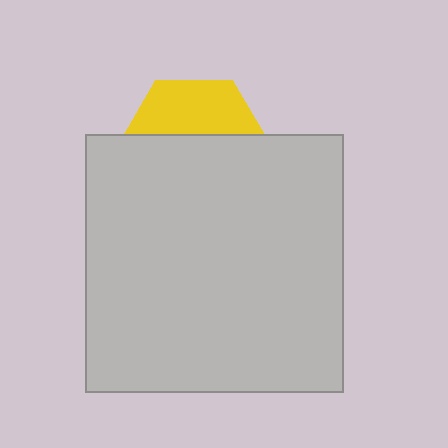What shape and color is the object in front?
The object in front is a light gray square.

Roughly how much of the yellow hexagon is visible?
A small part of it is visible (roughly 38%).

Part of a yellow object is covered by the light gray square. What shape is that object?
It is a hexagon.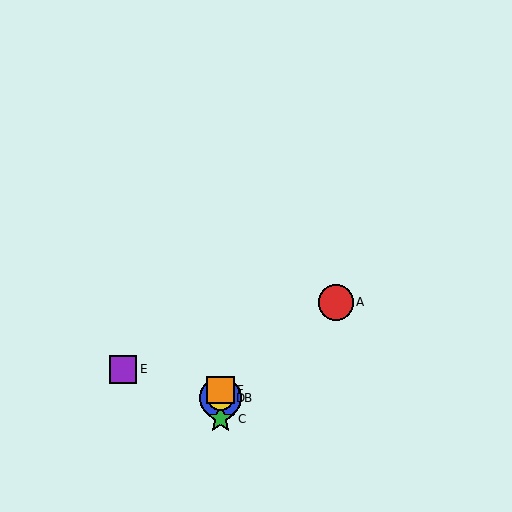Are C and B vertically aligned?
Yes, both are at x≈221.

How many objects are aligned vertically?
4 objects (B, C, D, F) are aligned vertically.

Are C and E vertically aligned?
No, C is at x≈221 and E is at x≈123.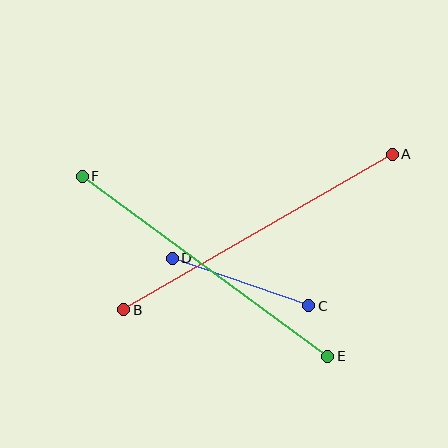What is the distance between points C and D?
The distance is approximately 145 pixels.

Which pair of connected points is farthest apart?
Points A and B are farthest apart.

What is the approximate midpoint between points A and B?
The midpoint is at approximately (258, 232) pixels.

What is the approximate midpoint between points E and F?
The midpoint is at approximately (205, 266) pixels.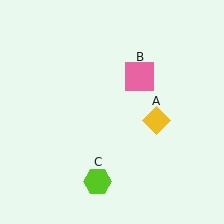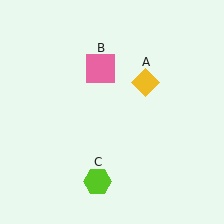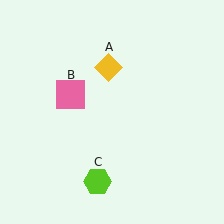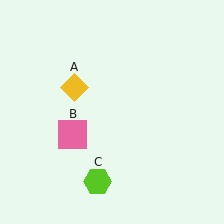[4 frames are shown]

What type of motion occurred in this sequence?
The yellow diamond (object A), pink square (object B) rotated counterclockwise around the center of the scene.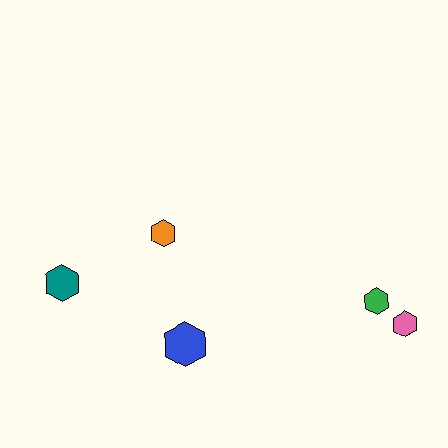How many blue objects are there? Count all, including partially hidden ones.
There is 1 blue object.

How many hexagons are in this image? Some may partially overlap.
There are 5 hexagons.